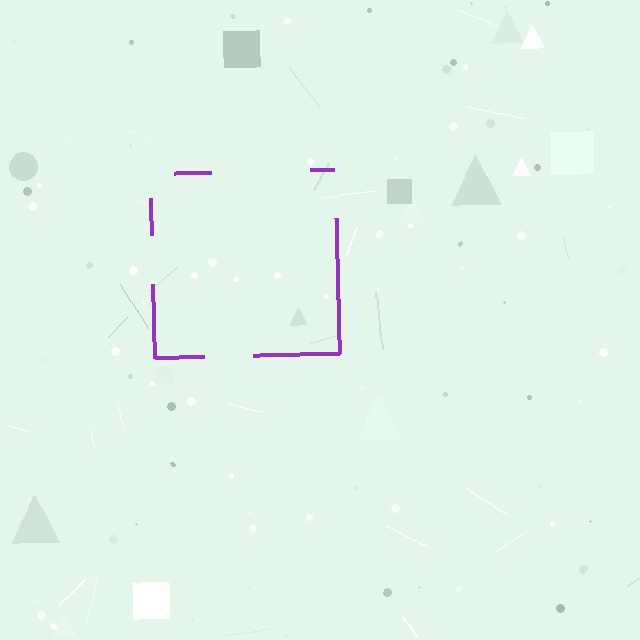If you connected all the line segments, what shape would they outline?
They would outline a square.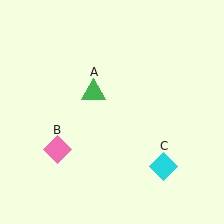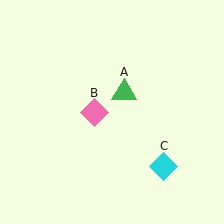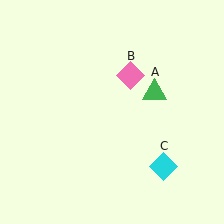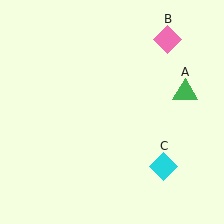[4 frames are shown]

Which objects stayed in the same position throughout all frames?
Cyan diamond (object C) remained stationary.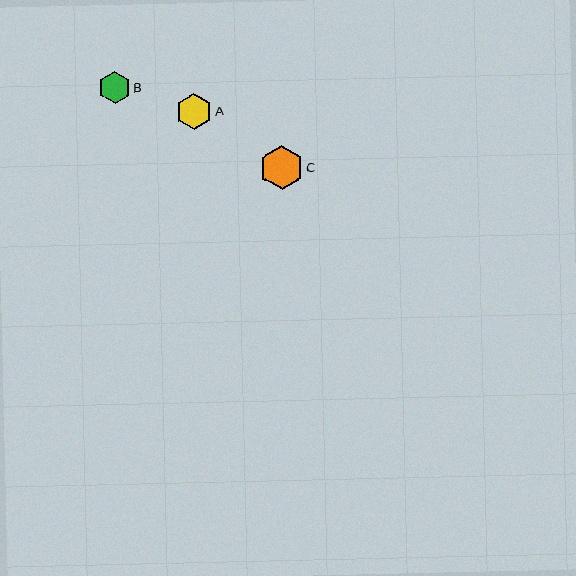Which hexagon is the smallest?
Hexagon B is the smallest with a size of approximately 32 pixels.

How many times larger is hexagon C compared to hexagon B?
Hexagon C is approximately 1.4 times the size of hexagon B.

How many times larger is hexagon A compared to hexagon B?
Hexagon A is approximately 1.1 times the size of hexagon B.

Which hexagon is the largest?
Hexagon C is the largest with a size of approximately 44 pixels.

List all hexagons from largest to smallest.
From largest to smallest: C, A, B.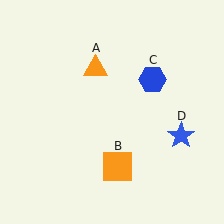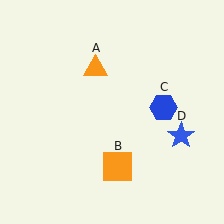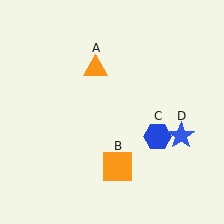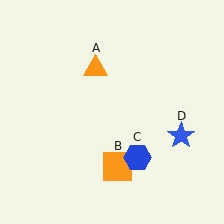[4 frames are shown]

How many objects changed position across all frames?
1 object changed position: blue hexagon (object C).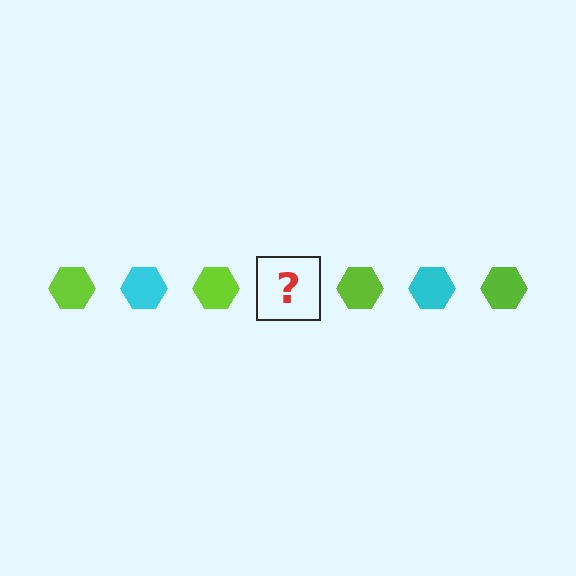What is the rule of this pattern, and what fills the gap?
The rule is that the pattern cycles through lime, cyan hexagons. The gap should be filled with a cyan hexagon.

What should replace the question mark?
The question mark should be replaced with a cyan hexagon.